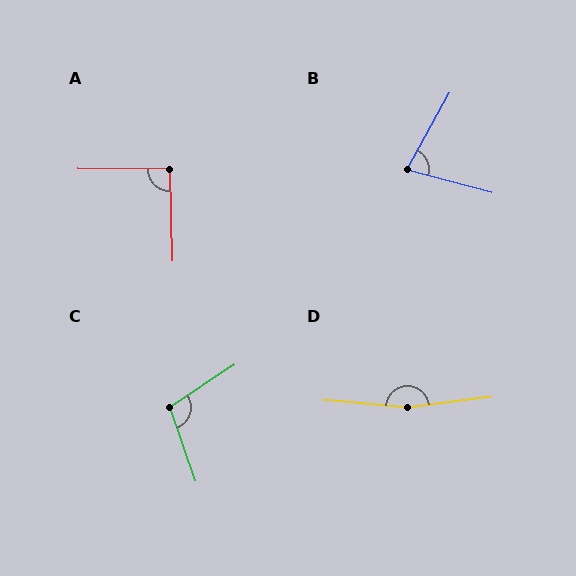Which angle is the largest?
D, at approximately 168 degrees.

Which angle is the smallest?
B, at approximately 76 degrees.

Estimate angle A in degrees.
Approximately 92 degrees.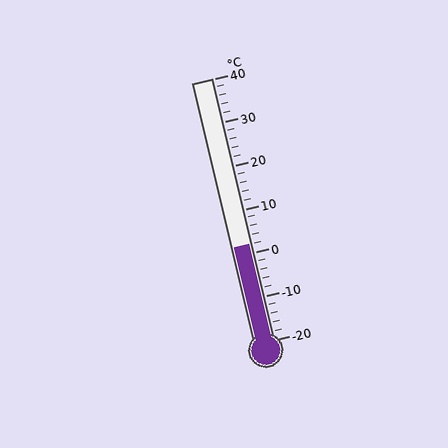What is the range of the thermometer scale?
The thermometer scale ranges from -20°C to 40°C.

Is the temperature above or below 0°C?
The temperature is above 0°C.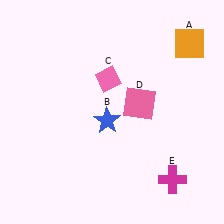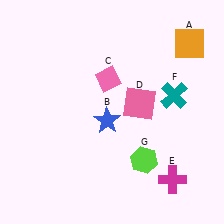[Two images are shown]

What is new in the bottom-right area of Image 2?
A lime hexagon (G) was added in the bottom-right area of Image 2.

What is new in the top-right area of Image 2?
A teal cross (F) was added in the top-right area of Image 2.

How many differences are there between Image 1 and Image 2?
There are 2 differences between the two images.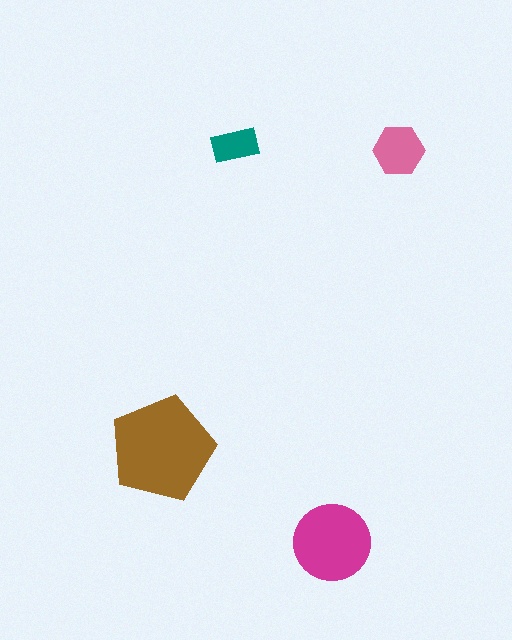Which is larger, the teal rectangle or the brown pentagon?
The brown pentagon.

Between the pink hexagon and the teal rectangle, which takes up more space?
The pink hexagon.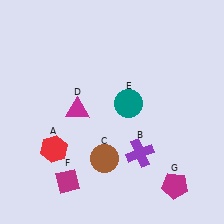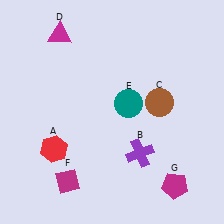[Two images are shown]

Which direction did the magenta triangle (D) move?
The magenta triangle (D) moved up.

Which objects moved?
The objects that moved are: the brown circle (C), the magenta triangle (D).